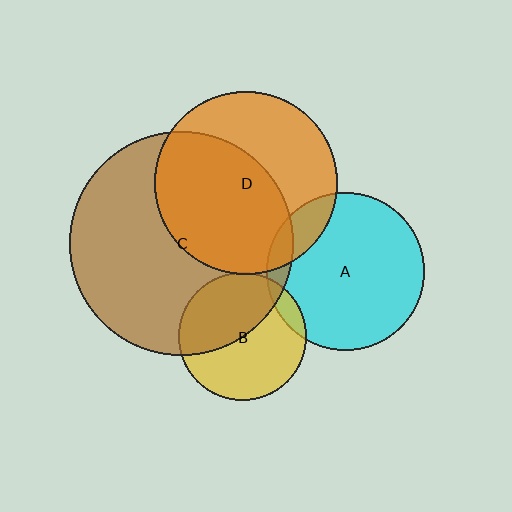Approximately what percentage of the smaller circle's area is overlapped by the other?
Approximately 15%.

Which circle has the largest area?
Circle C (brown).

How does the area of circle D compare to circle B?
Approximately 2.0 times.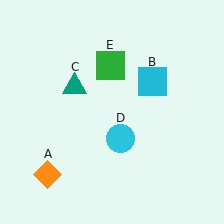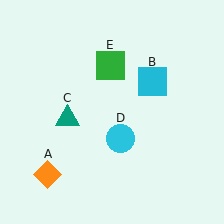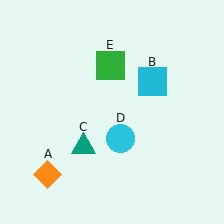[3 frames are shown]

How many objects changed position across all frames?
1 object changed position: teal triangle (object C).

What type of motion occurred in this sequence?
The teal triangle (object C) rotated counterclockwise around the center of the scene.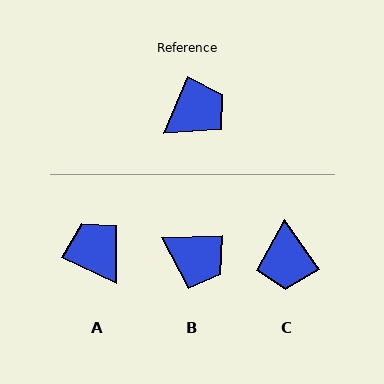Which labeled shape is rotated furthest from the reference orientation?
C, about 123 degrees away.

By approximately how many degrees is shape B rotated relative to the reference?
Approximately 66 degrees clockwise.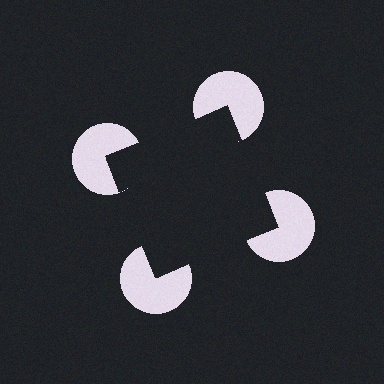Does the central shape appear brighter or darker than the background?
It typically appears slightly darker than the background, even though no actual brightness change is drawn.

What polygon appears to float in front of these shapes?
An illusory square — its edges are inferred from the aligned wedge cuts in the pac-man discs, not physically drawn.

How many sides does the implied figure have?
4 sides.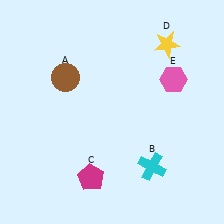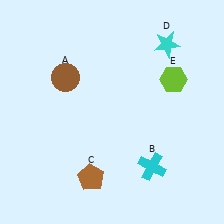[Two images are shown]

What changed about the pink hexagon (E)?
In Image 1, E is pink. In Image 2, it changed to lime.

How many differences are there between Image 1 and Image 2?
There are 3 differences between the two images.